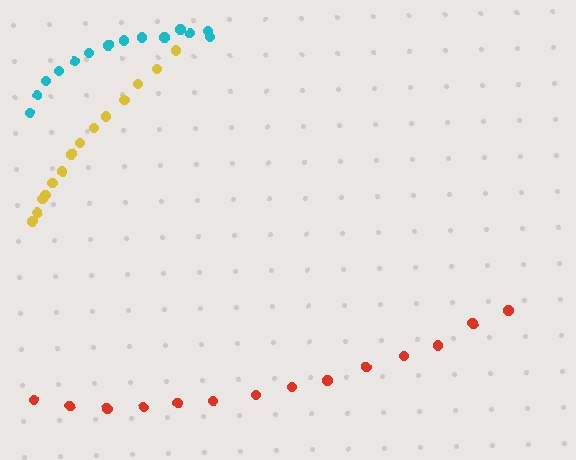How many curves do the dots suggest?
There are 3 distinct paths.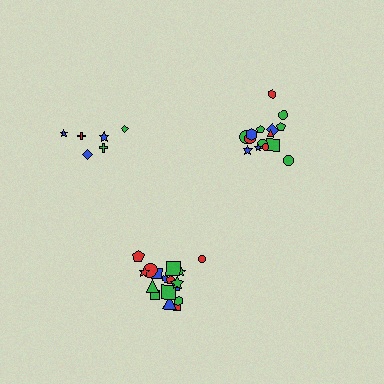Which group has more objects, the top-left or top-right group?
The top-right group.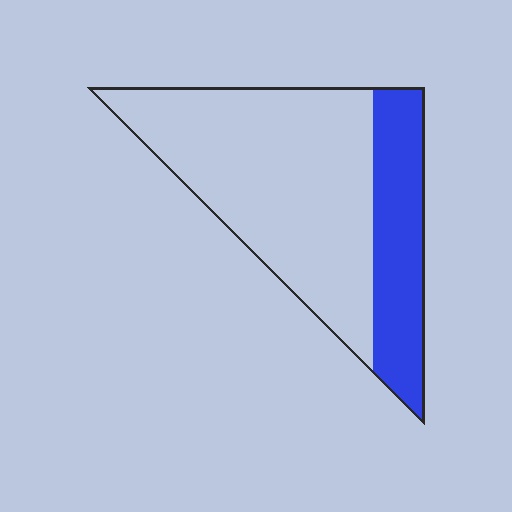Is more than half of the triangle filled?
No.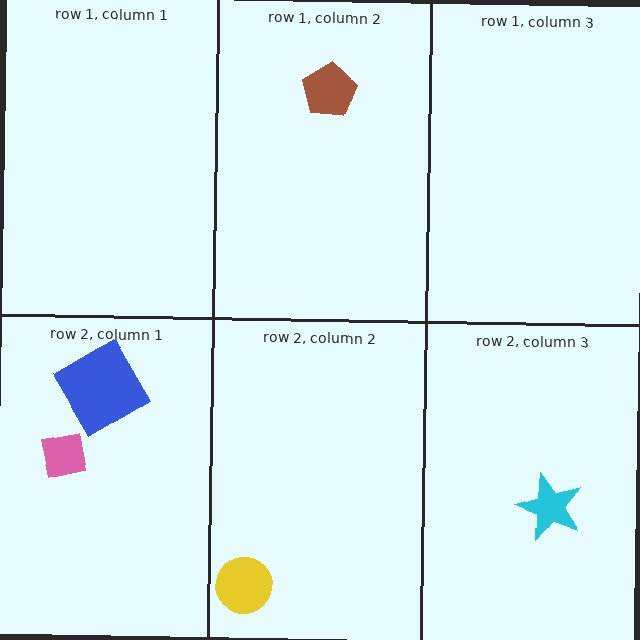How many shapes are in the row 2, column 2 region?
1.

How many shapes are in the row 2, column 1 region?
2.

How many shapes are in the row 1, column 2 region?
1.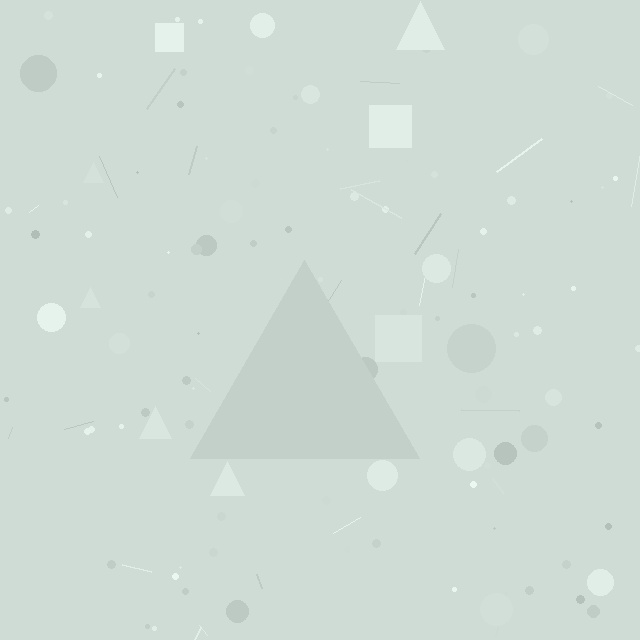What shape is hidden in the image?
A triangle is hidden in the image.